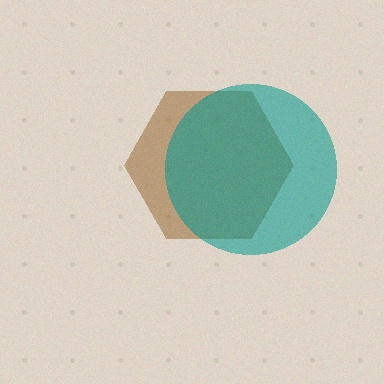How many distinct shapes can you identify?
There are 2 distinct shapes: a brown hexagon, a teal circle.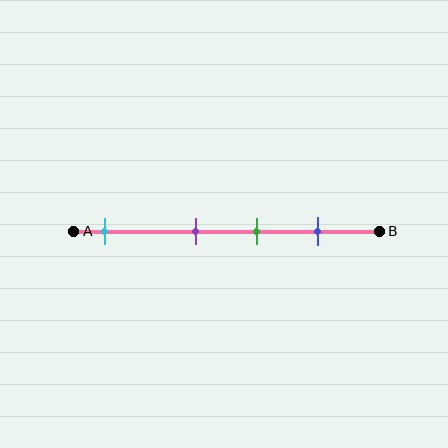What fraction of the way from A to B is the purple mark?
The purple mark is approximately 40% (0.4) of the way from A to B.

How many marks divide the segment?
There are 4 marks dividing the segment.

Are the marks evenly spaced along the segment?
No, the marks are not evenly spaced.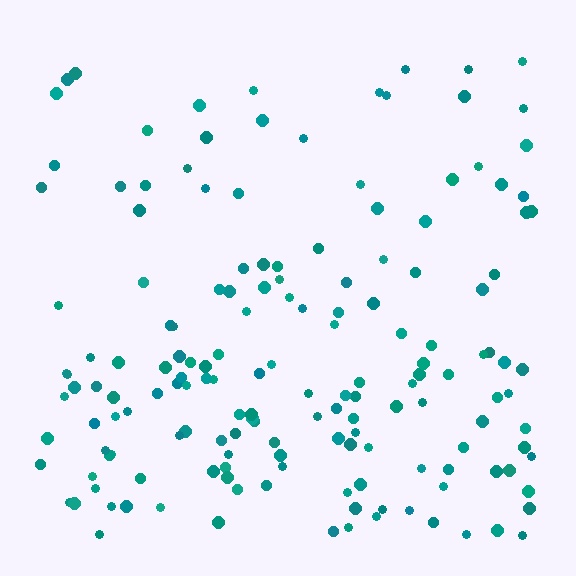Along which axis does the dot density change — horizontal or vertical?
Vertical.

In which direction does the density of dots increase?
From top to bottom, with the bottom side densest.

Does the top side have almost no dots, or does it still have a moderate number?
Still a moderate number, just noticeably fewer than the bottom.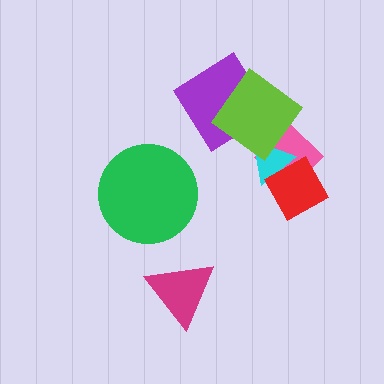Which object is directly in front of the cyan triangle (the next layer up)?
The red diamond is directly in front of the cyan triangle.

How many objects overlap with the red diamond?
2 objects overlap with the red diamond.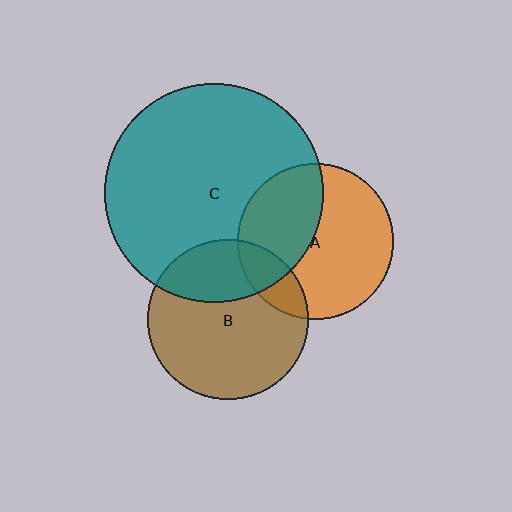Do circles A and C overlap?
Yes.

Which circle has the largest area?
Circle C (teal).